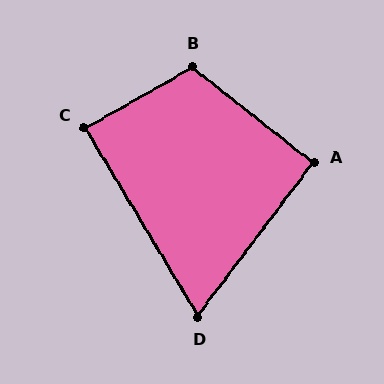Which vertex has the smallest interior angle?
D, at approximately 68 degrees.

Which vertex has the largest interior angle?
B, at approximately 112 degrees.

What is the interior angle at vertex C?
Approximately 89 degrees (approximately right).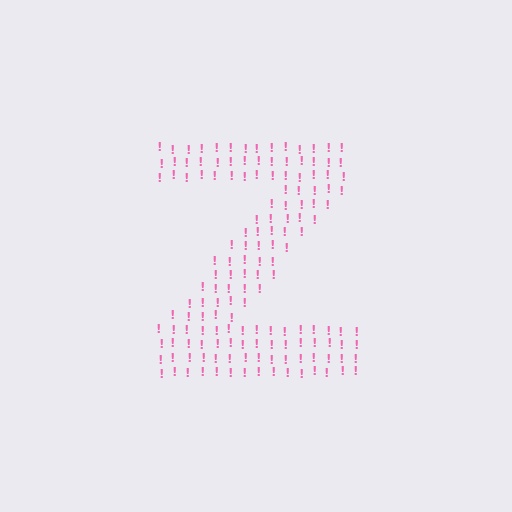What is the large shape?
The large shape is the letter Z.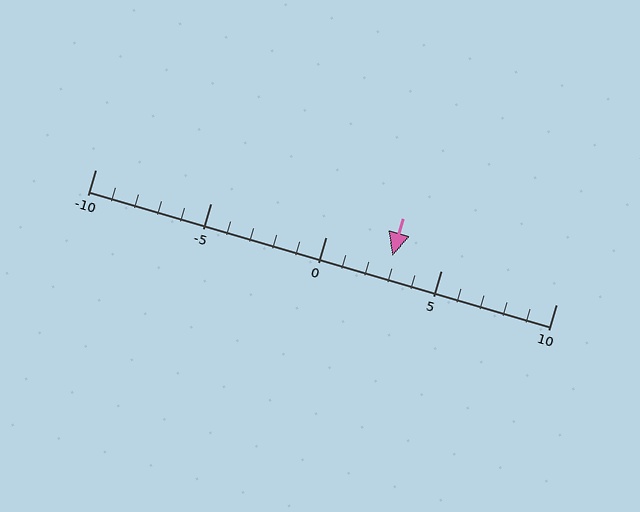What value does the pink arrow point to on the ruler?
The pink arrow points to approximately 3.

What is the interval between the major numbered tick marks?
The major tick marks are spaced 5 units apart.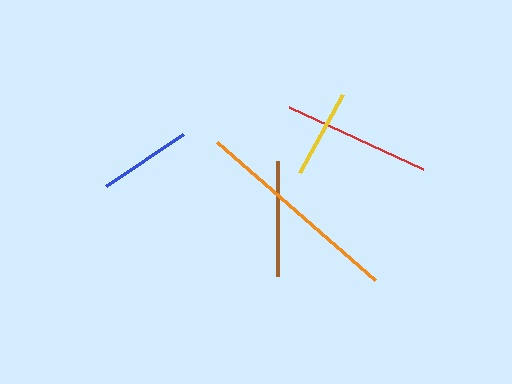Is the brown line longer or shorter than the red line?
The red line is longer than the brown line.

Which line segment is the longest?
The orange line is the longest at approximately 210 pixels.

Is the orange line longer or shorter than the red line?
The orange line is longer than the red line.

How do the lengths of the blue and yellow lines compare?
The blue and yellow lines are approximately the same length.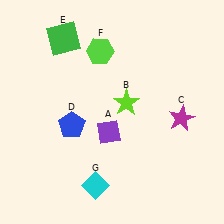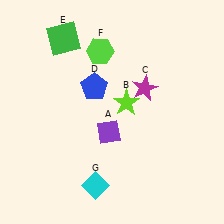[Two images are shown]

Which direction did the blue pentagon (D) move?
The blue pentagon (D) moved up.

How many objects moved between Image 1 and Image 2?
2 objects moved between the two images.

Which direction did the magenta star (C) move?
The magenta star (C) moved left.